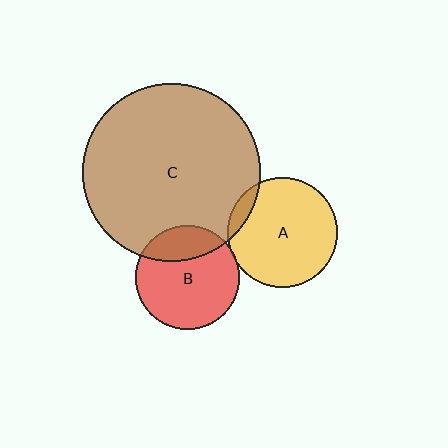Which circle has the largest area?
Circle C (brown).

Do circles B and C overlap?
Yes.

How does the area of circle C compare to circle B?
Approximately 3.0 times.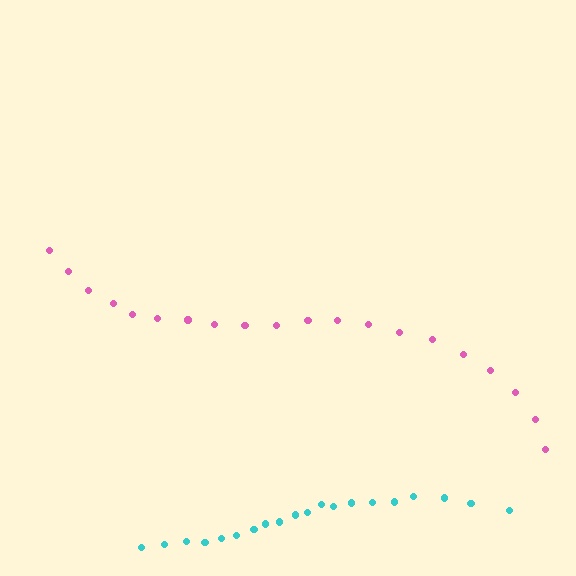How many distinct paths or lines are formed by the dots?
There are 2 distinct paths.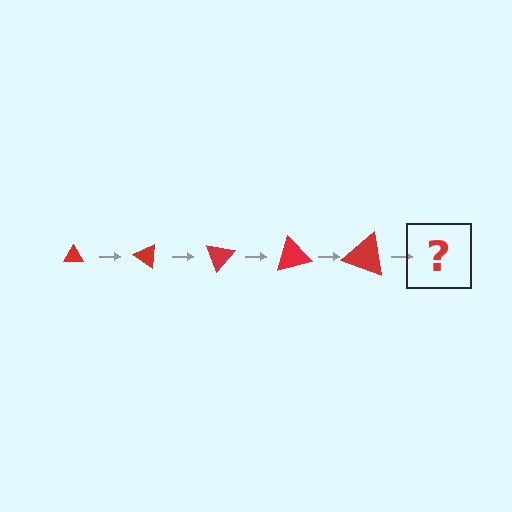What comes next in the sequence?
The next element should be a triangle, larger than the previous one and rotated 175 degrees from the start.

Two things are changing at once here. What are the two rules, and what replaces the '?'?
The two rules are that the triangle grows larger each step and it rotates 35 degrees each step. The '?' should be a triangle, larger than the previous one and rotated 175 degrees from the start.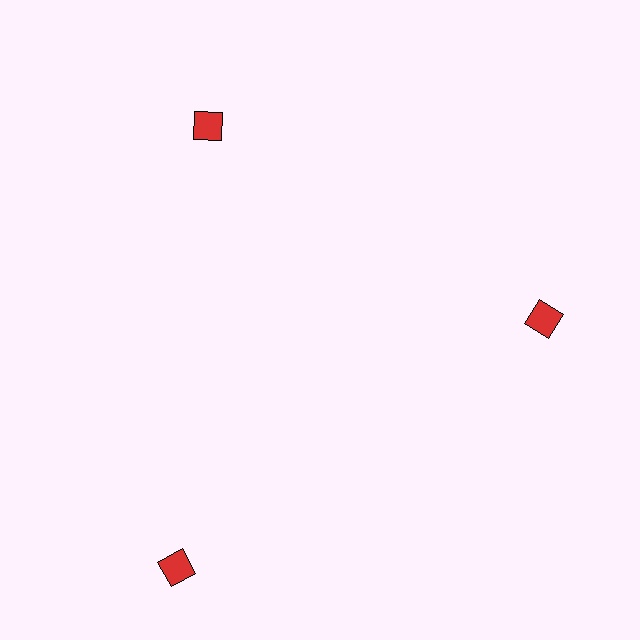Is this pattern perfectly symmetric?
No. The 3 red diamonds are arranged in a ring, but one element near the 7 o'clock position is pushed outward from the center, breaking the 3-fold rotational symmetry.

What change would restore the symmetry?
The symmetry would be restored by moving it inward, back onto the ring so that all 3 diamonds sit at equal angles and equal distance from the center.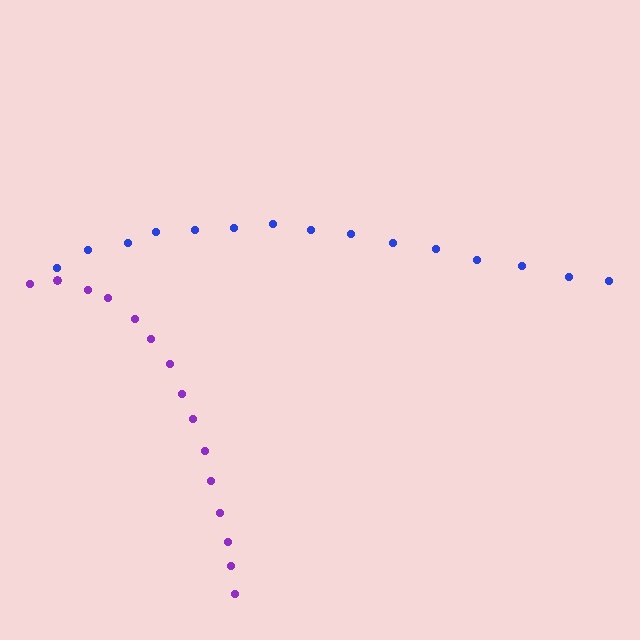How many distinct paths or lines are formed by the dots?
There are 2 distinct paths.